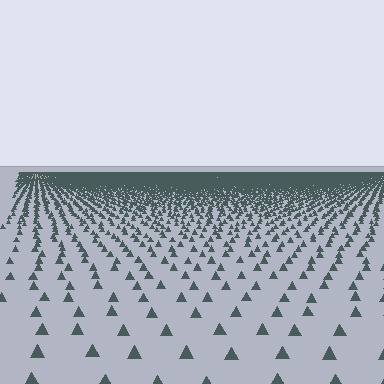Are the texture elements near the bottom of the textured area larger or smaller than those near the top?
Larger. Near the bottom, elements are closer to the viewer and appear at a bigger on-screen size.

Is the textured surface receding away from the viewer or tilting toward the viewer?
The surface is receding away from the viewer. Texture elements get smaller and denser toward the top.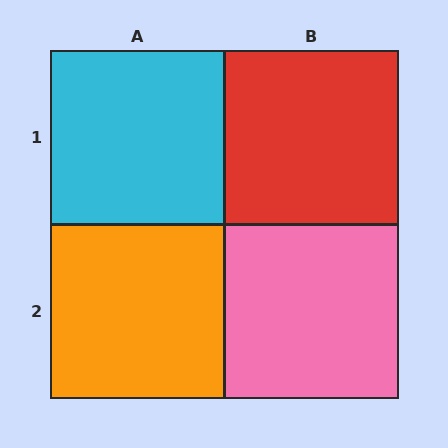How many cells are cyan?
1 cell is cyan.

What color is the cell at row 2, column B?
Pink.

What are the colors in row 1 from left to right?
Cyan, red.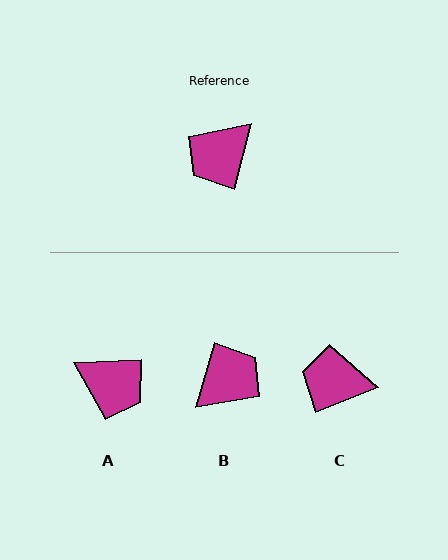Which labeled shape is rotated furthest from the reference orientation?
B, about 179 degrees away.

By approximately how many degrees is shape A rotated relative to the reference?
Approximately 108 degrees counter-clockwise.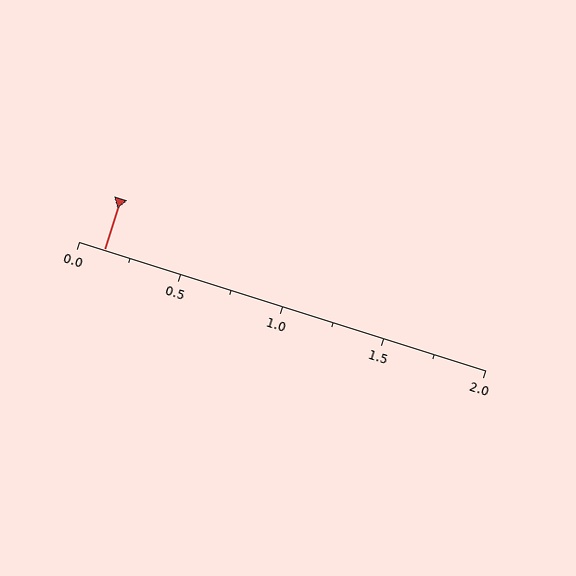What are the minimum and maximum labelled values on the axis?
The axis runs from 0.0 to 2.0.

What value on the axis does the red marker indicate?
The marker indicates approximately 0.12.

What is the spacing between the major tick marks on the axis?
The major ticks are spaced 0.5 apart.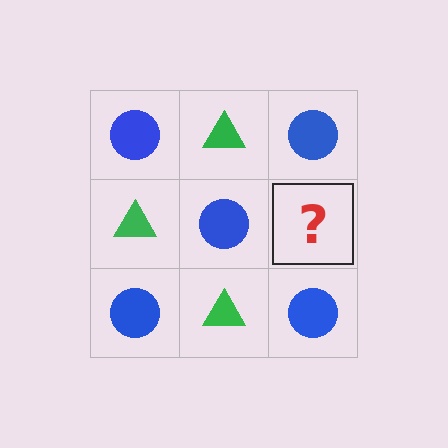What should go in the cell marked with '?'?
The missing cell should contain a green triangle.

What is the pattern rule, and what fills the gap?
The rule is that it alternates blue circle and green triangle in a checkerboard pattern. The gap should be filled with a green triangle.